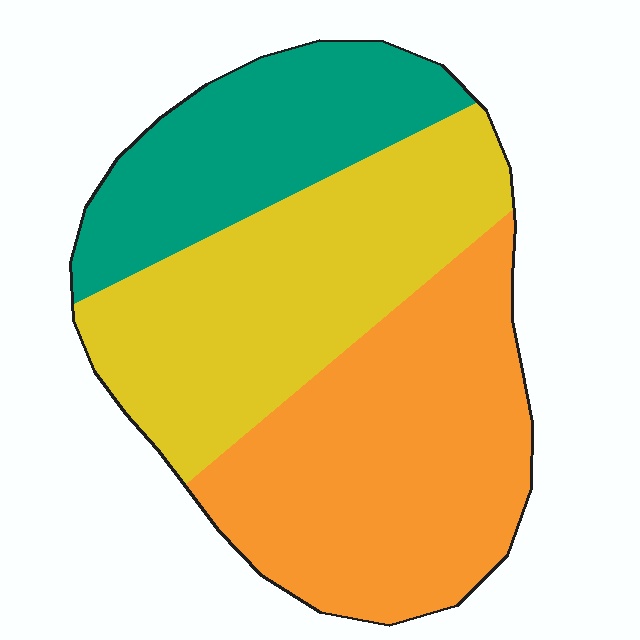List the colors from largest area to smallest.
From largest to smallest: orange, yellow, teal.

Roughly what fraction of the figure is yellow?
Yellow covers 36% of the figure.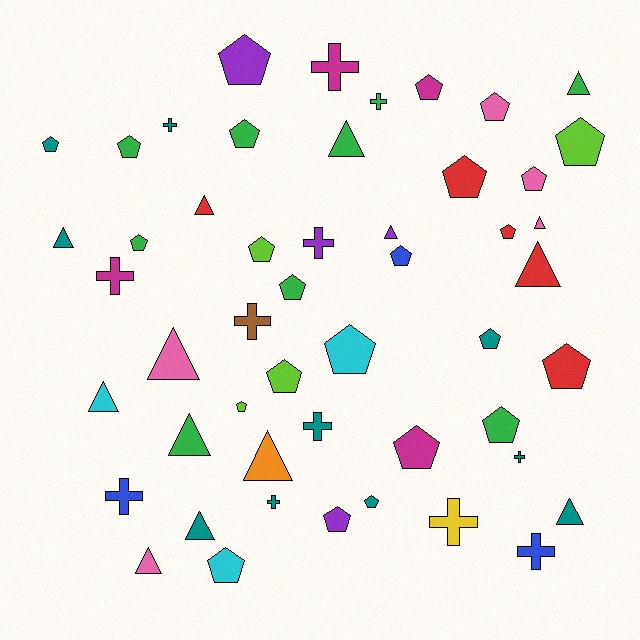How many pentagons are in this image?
There are 24 pentagons.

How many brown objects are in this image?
There is 1 brown object.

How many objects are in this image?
There are 50 objects.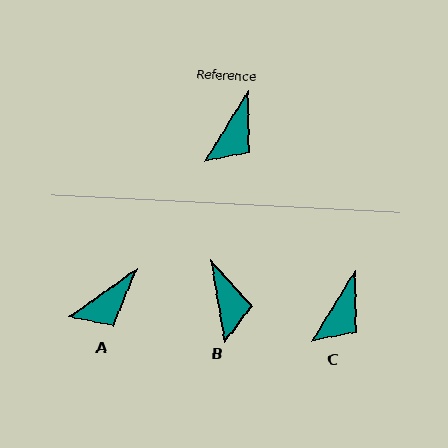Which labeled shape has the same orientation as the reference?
C.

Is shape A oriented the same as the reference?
No, it is off by about 23 degrees.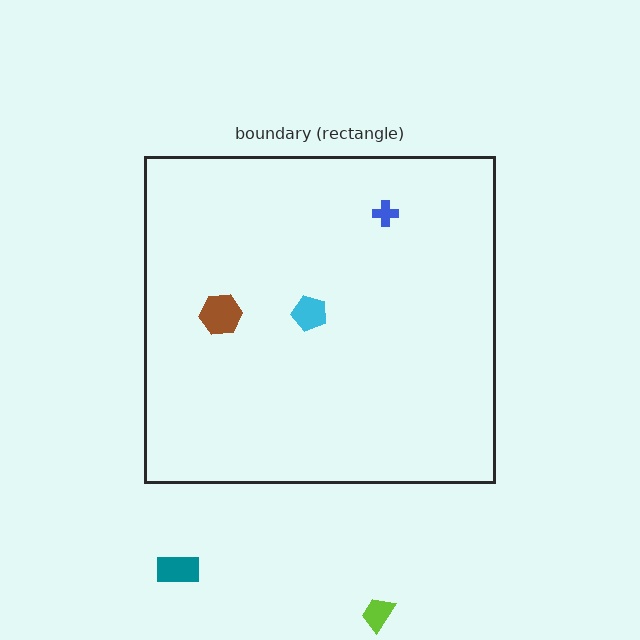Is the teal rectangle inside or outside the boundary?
Outside.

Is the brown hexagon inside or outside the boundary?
Inside.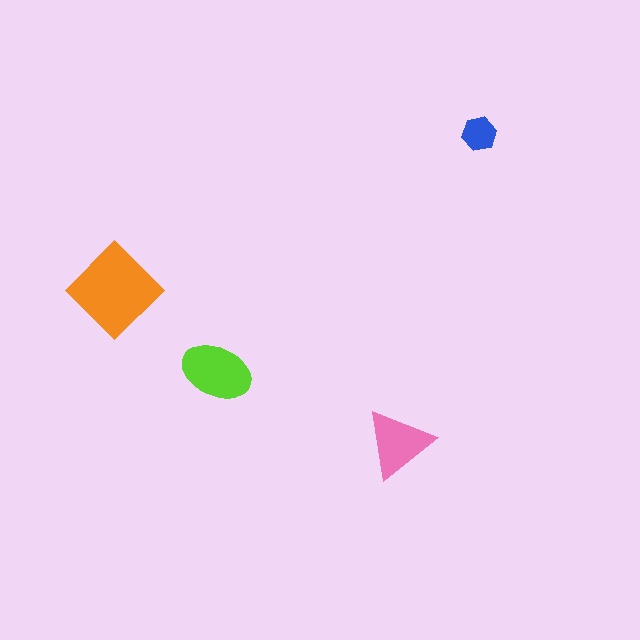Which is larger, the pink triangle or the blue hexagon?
The pink triangle.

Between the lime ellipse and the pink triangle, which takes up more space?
The lime ellipse.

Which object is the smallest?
The blue hexagon.